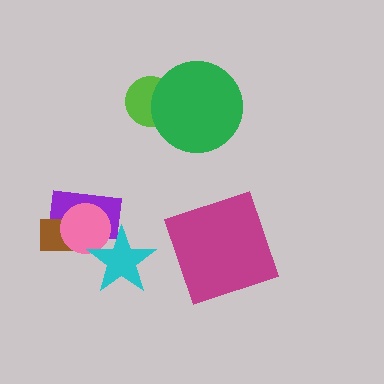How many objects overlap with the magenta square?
0 objects overlap with the magenta square.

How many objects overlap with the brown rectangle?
2 objects overlap with the brown rectangle.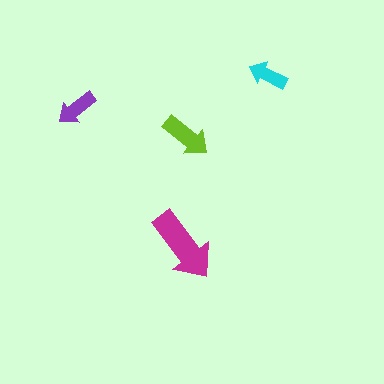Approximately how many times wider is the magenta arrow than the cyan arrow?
About 2 times wider.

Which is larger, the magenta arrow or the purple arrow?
The magenta one.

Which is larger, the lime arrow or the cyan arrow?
The lime one.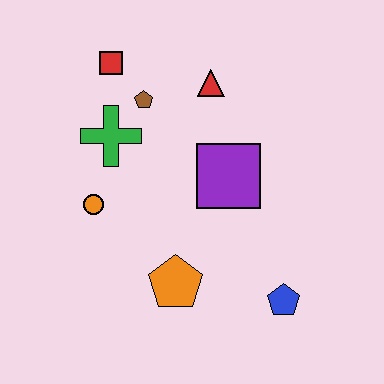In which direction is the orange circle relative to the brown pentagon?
The orange circle is below the brown pentagon.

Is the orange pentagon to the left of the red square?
No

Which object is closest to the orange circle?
The green cross is closest to the orange circle.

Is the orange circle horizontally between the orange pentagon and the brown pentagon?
No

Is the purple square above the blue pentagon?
Yes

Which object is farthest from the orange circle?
The blue pentagon is farthest from the orange circle.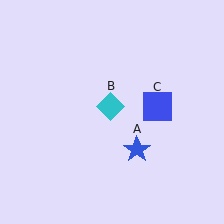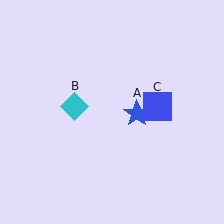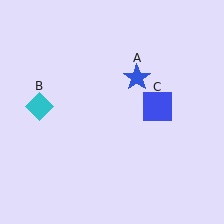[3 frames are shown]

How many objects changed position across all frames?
2 objects changed position: blue star (object A), cyan diamond (object B).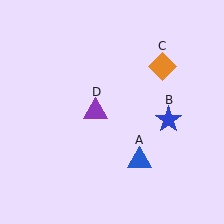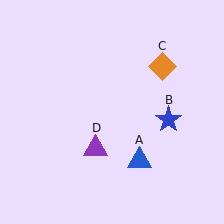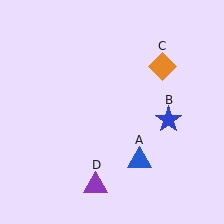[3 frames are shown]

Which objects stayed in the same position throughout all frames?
Blue triangle (object A) and blue star (object B) and orange diamond (object C) remained stationary.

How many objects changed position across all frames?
1 object changed position: purple triangle (object D).